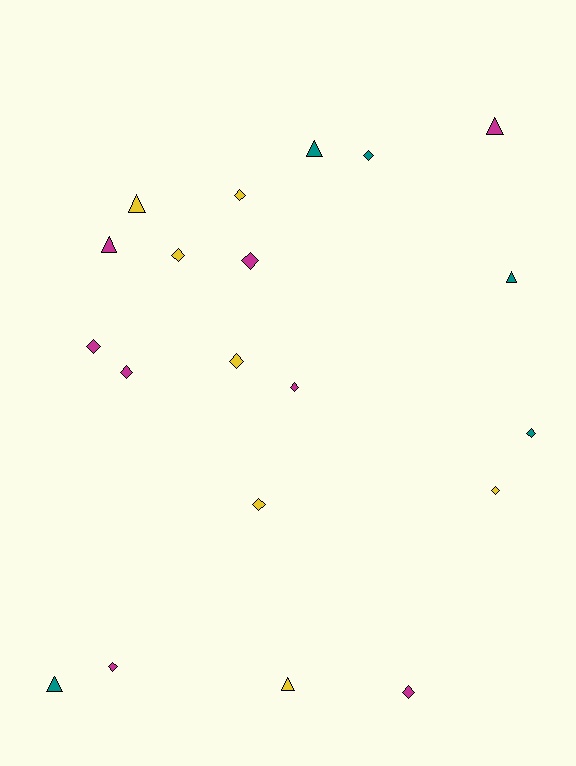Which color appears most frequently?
Magenta, with 8 objects.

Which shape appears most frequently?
Diamond, with 13 objects.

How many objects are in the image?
There are 20 objects.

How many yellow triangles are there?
There are 2 yellow triangles.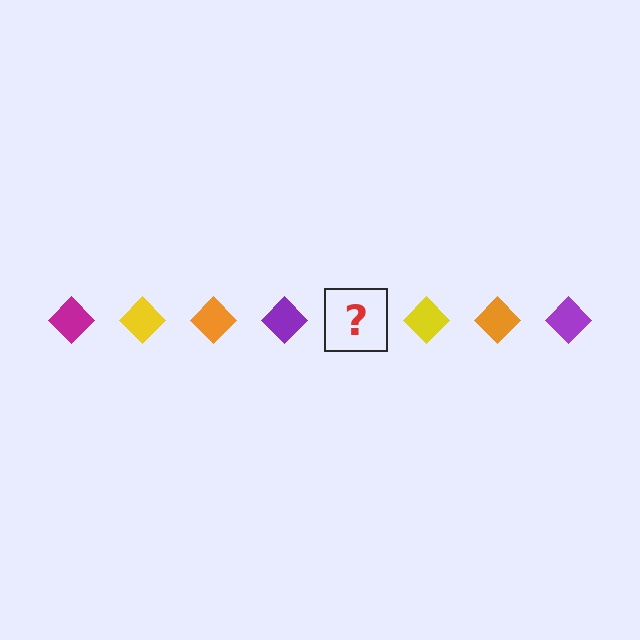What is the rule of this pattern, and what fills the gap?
The rule is that the pattern cycles through magenta, yellow, orange, purple diamonds. The gap should be filled with a magenta diamond.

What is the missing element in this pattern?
The missing element is a magenta diamond.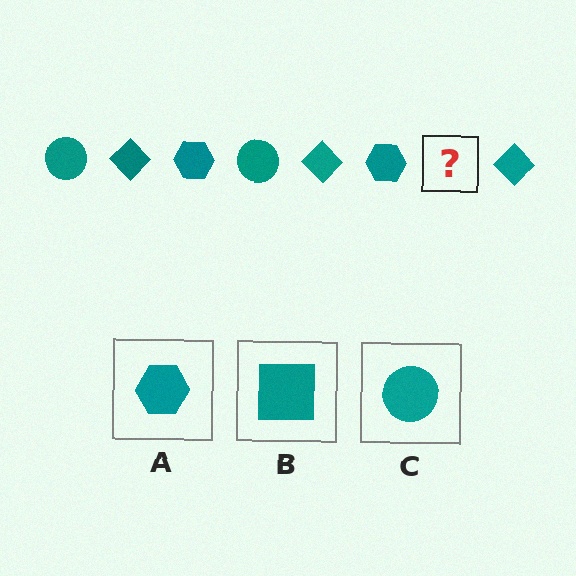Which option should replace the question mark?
Option C.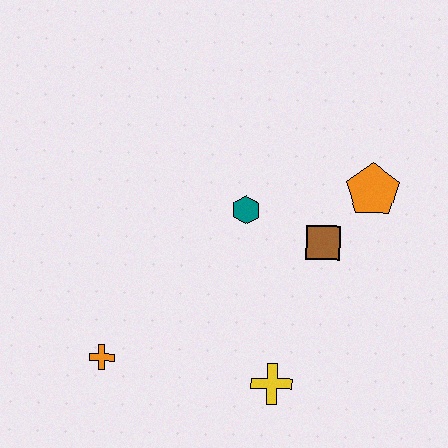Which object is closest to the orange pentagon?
The brown square is closest to the orange pentagon.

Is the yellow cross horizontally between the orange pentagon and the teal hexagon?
Yes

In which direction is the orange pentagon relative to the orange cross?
The orange pentagon is to the right of the orange cross.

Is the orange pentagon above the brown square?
Yes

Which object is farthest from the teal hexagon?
The orange cross is farthest from the teal hexagon.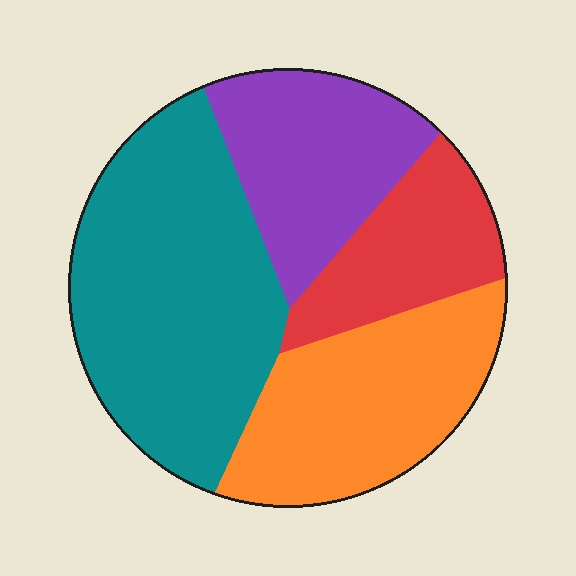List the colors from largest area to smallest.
From largest to smallest: teal, orange, purple, red.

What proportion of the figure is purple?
Purple takes up between a sixth and a third of the figure.